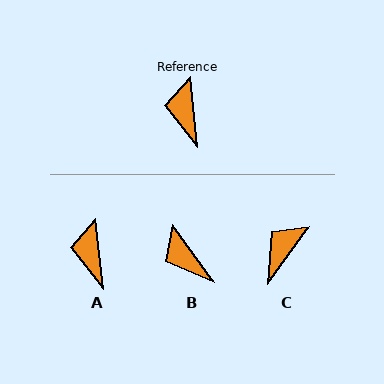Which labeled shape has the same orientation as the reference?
A.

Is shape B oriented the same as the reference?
No, it is off by about 29 degrees.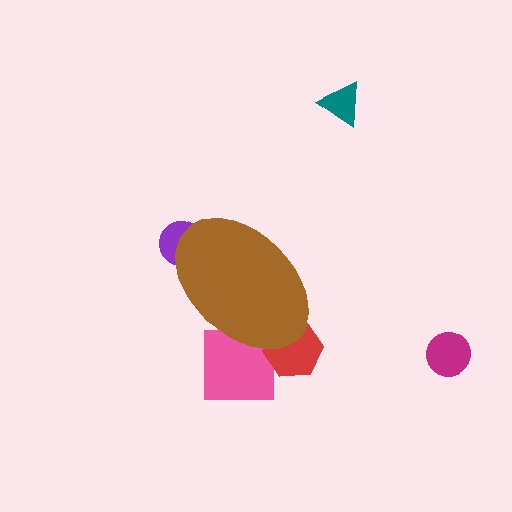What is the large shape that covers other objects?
A brown ellipse.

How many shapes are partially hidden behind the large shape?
3 shapes are partially hidden.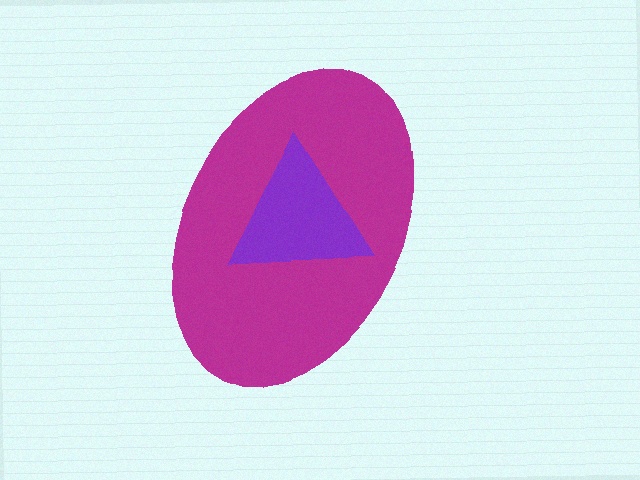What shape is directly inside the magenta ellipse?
The purple triangle.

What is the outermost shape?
The magenta ellipse.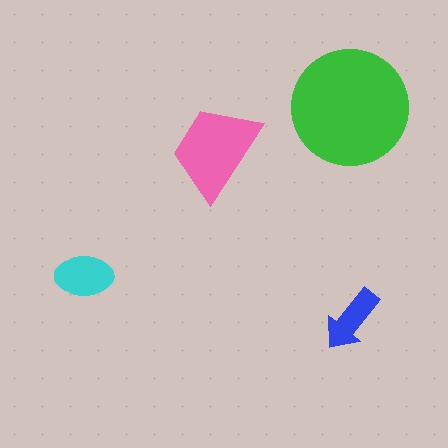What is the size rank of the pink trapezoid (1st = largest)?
2nd.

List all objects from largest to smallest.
The green circle, the pink trapezoid, the cyan ellipse, the blue arrow.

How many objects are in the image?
There are 4 objects in the image.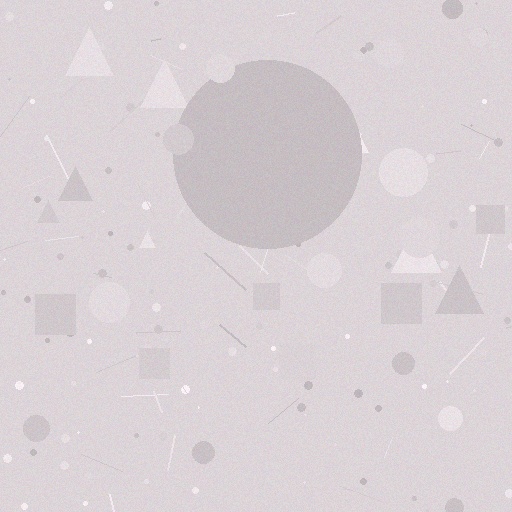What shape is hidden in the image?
A circle is hidden in the image.